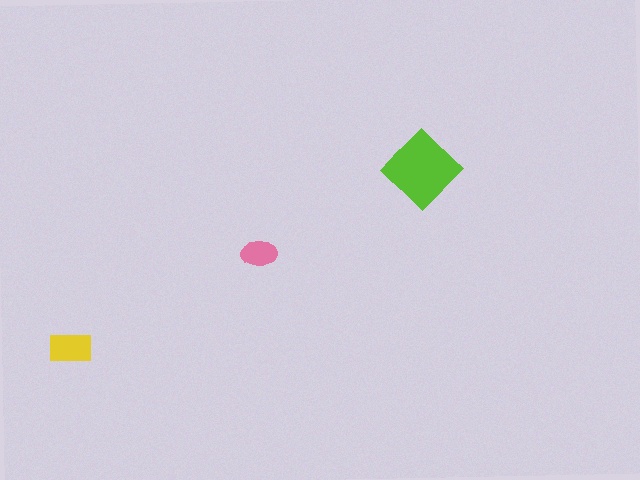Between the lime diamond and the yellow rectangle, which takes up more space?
The lime diamond.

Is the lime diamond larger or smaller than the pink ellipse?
Larger.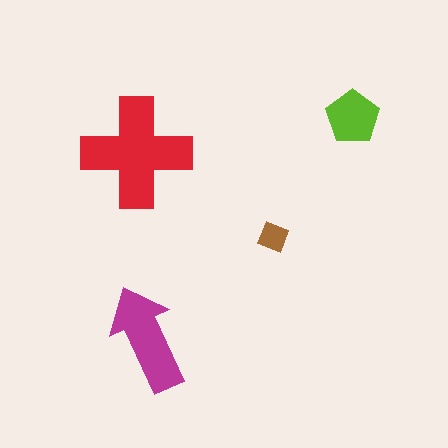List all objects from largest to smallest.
The red cross, the magenta arrow, the lime pentagon, the brown diamond.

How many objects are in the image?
There are 4 objects in the image.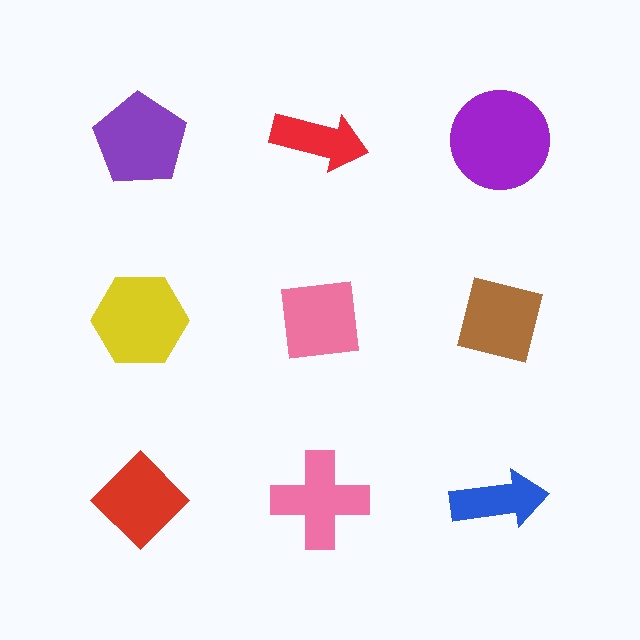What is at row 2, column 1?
A yellow hexagon.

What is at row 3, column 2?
A pink cross.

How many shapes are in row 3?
3 shapes.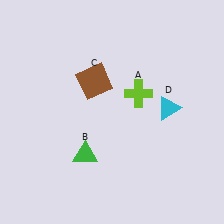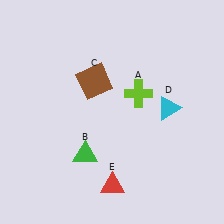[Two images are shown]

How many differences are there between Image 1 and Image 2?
There is 1 difference between the two images.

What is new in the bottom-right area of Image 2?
A red triangle (E) was added in the bottom-right area of Image 2.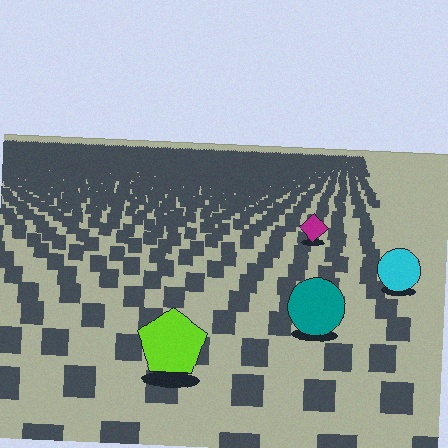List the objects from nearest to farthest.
From nearest to farthest: the lime pentagon, the teal circle, the cyan circle, the magenta diamond.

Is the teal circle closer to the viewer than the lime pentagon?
No. The lime pentagon is closer — you can tell from the texture gradient: the ground texture is coarser near it.